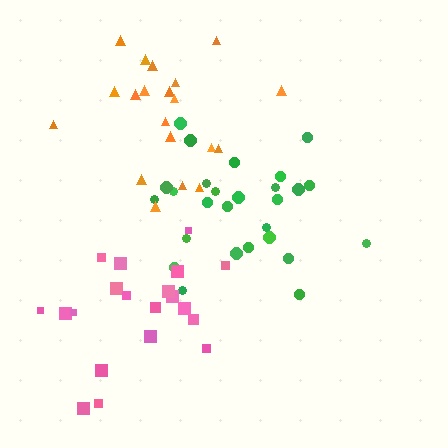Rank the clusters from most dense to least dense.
green, orange, pink.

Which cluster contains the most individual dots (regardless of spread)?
Green (27).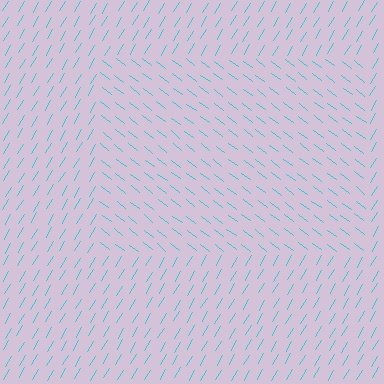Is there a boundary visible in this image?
Yes, there is a texture boundary formed by a change in line orientation.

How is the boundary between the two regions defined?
The boundary is defined purely by a change in line orientation (approximately 83 degrees difference). All lines are the same color and thickness.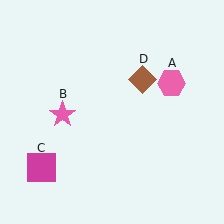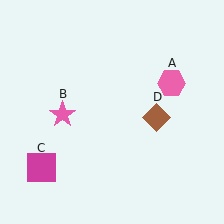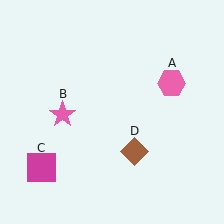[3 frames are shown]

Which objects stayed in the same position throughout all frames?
Pink hexagon (object A) and pink star (object B) and magenta square (object C) remained stationary.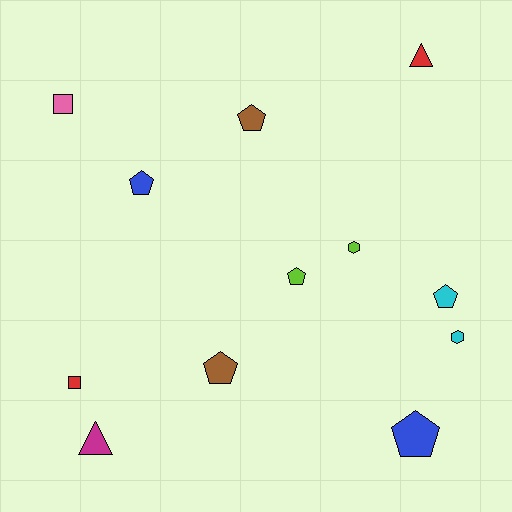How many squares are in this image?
There are 2 squares.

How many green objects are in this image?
There are no green objects.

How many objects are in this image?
There are 12 objects.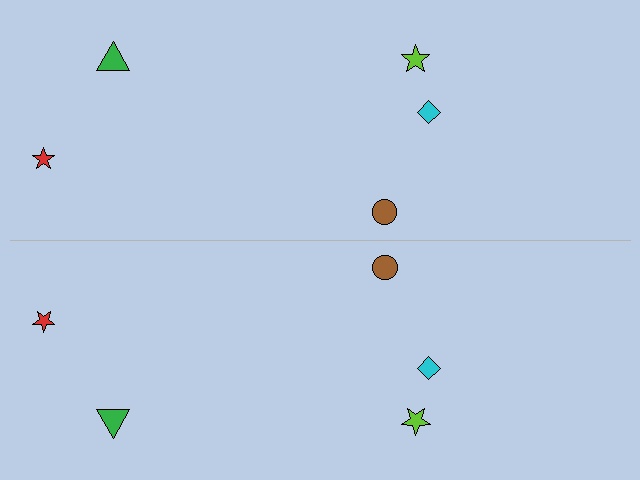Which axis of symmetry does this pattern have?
The pattern has a horizontal axis of symmetry running through the center of the image.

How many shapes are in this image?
There are 10 shapes in this image.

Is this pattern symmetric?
Yes, this pattern has bilateral (reflection) symmetry.